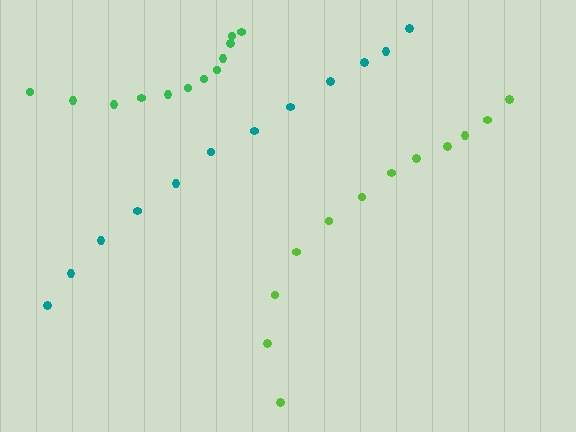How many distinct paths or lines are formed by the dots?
There are 3 distinct paths.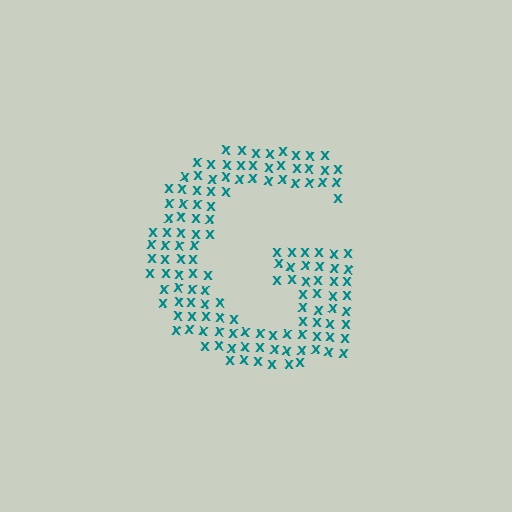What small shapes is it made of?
It is made of small letter X's.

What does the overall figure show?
The overall figure shows the letter G.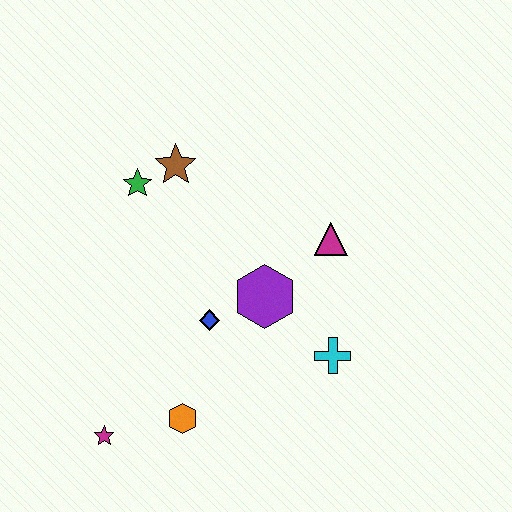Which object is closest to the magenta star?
The orange hexagon is closest to the magenta star.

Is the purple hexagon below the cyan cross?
No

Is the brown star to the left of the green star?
No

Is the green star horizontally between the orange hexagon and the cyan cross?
No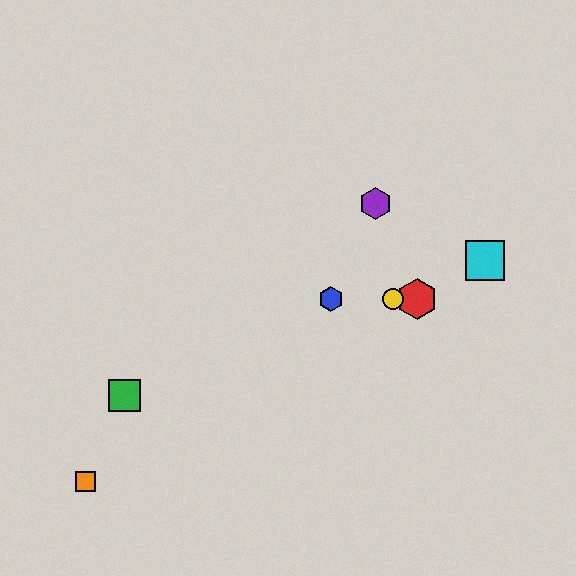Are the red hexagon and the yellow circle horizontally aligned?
Yes, both are at y≈299.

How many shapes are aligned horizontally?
3 shapes (the red hexagon, the blue hexagon, the yellow circle) are aligned horizontally.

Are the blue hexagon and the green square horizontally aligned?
No, the blue hexagon is at y≈299 and the green square is at y≈395.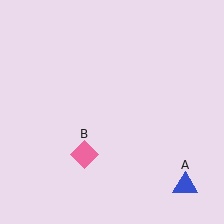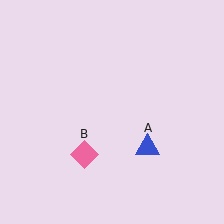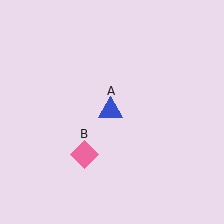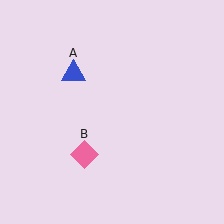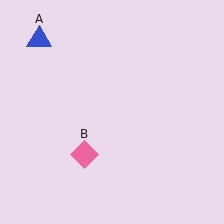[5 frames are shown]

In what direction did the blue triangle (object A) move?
The blue triangle (object A) moved up and to the left.